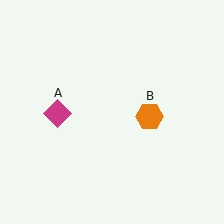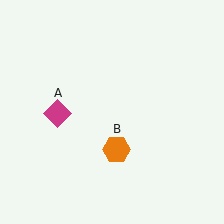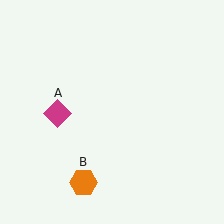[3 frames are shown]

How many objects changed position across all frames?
1 object changed position: orange hexagon (object B).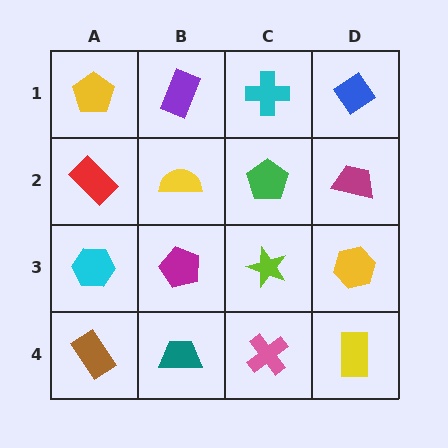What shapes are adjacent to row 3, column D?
A magenta trapezoid (row 2, column D), a yellow rectangle (row 4, column D), a lime star (row 3, column C).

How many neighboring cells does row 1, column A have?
2.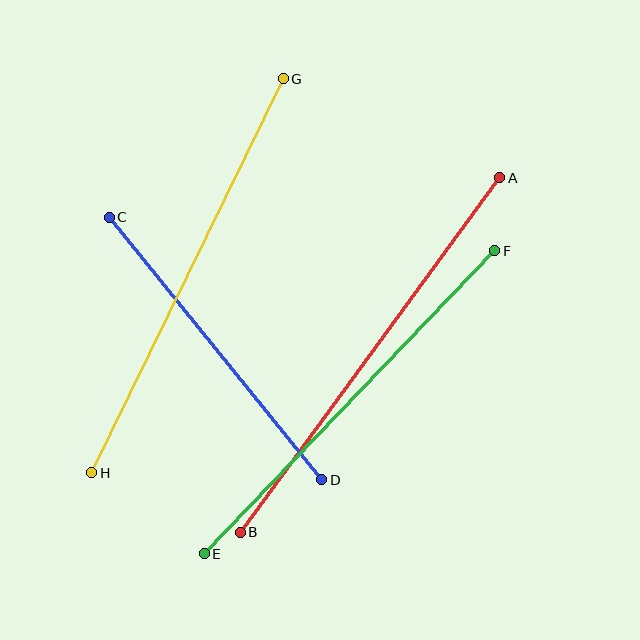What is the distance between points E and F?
The distance is approximately 420 pixels.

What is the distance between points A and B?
The distance is approximately 440 pixels.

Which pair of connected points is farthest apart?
Points A and B are farthest apart.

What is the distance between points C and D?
The distance is approximately 338 pixels.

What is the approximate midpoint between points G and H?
The midpoint is at approximately (187, 276) pixels.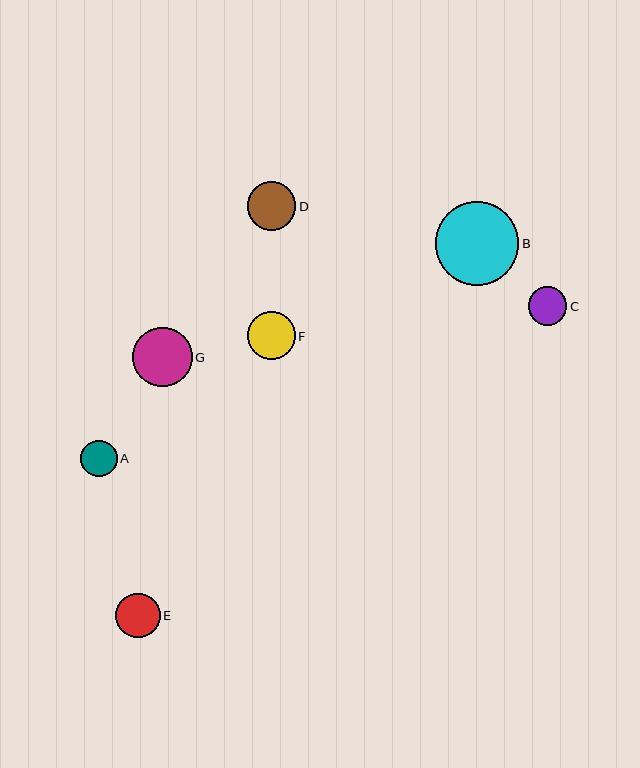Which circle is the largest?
Circle B is the largest with a size of approximately 84 pixels.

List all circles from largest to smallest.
From largest to smallest: B, G, D, F, E, C, A.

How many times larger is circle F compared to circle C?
Circle F is approximately 1.3 times the size of circle C.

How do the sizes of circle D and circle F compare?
Circle D and circle F are approximately the same size.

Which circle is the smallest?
Circle A is the smallest with a size of approximately 36 pixels.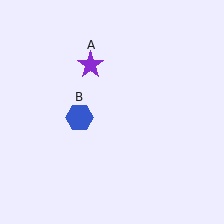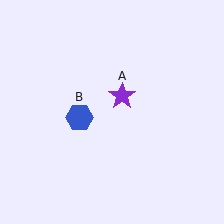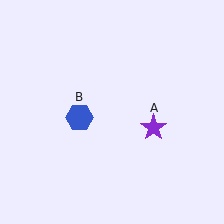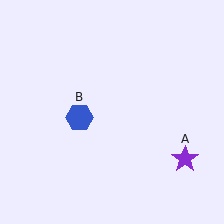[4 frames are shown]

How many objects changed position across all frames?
1 object changed position: purple star (object A).